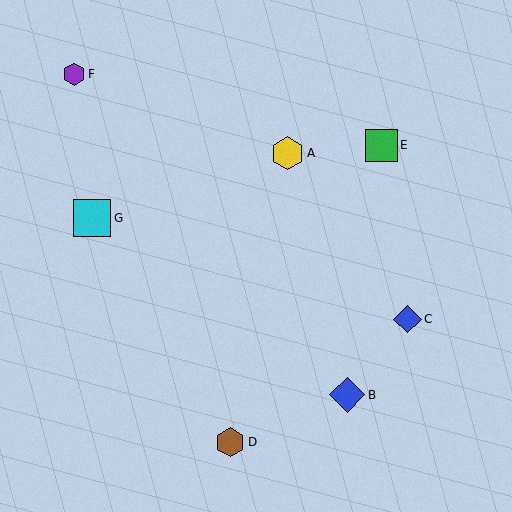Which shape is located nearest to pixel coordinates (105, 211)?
The cyan square (labeled G) at (92, 218) is nearest to that location.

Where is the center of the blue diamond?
The center of the blue diamond is at (407, 319).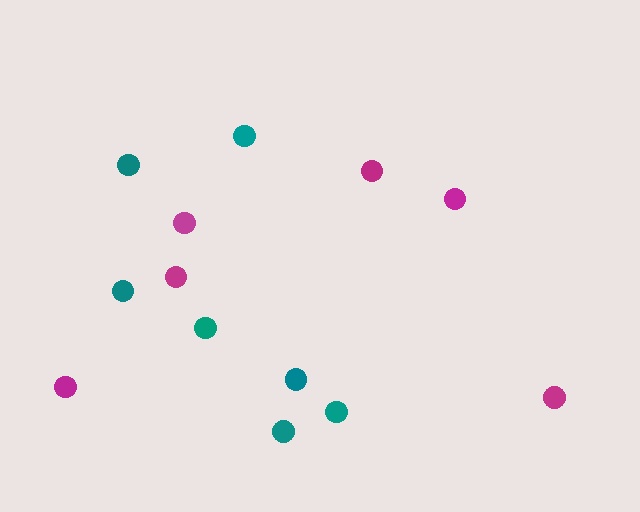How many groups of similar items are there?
There are 2 groups: one group of teal circles (7) and one group of magenta circles (6).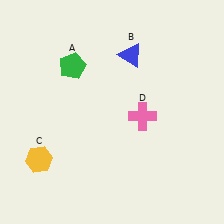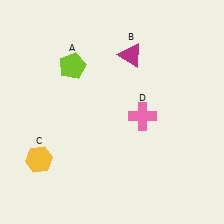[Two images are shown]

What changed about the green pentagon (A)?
In Image 1, A is green. In Image 2, it changed to lime.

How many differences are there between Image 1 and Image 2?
There are 2 differences between the two images.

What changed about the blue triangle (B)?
In Image 1, B is blue. In Image 2, it changed to magenta.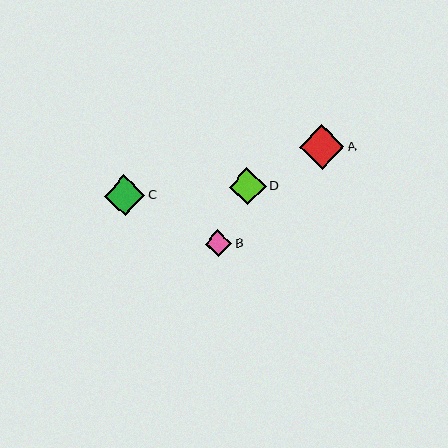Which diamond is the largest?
Diamond A is the largest with a size of approximately 44 pixels.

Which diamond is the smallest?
Diamond B is the smallest with a size of approximately 27 pixels.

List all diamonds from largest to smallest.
From largest to smallest: A, C, D, B.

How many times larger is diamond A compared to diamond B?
Diamond A is approximately 1.7 times the size of diamond B.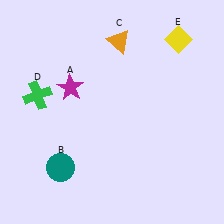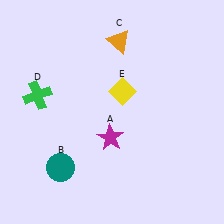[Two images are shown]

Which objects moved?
The objects that moved are: the magenta star (A), the yellow diamond (E).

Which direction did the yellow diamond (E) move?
The yellow diamond (E) moved left.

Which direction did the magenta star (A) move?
The magenta star (A) moved down.